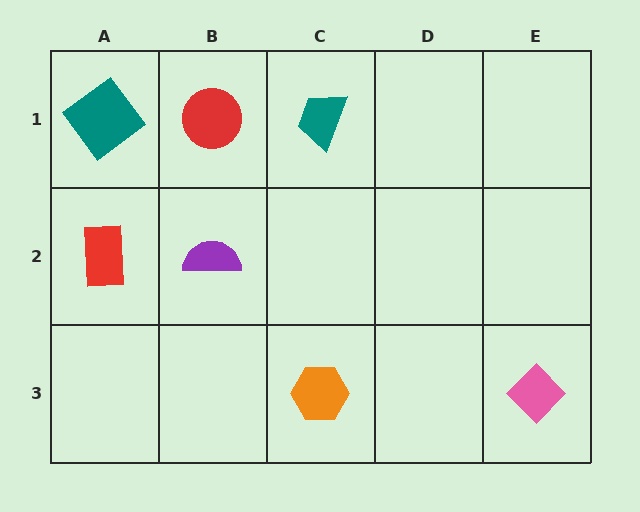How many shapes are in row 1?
3 shapes.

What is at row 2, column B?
A purple semicircle.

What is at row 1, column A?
A teal diamond.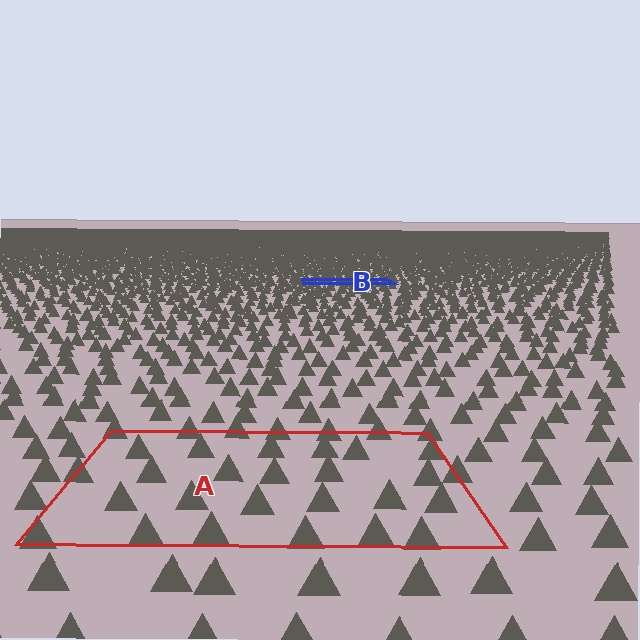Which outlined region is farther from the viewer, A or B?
Region B is farther from the viewer — the texture elements inside it appear smaller and more densely packed.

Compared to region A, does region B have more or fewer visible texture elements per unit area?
Region B has more texture elements per unit area — they are packed more densely because it is farther away.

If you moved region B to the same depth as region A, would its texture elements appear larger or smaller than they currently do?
They would appear larger. At a closer depth, the same texture elements are projected at a bigger on-screen size.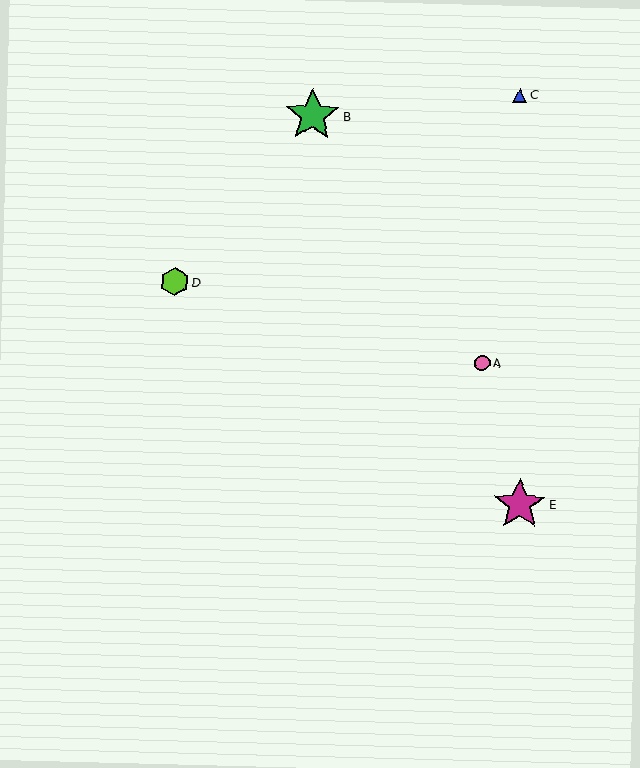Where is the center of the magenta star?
The center of the magenta star is at (520, 504).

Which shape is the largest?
The green star (labeled B) is the largest.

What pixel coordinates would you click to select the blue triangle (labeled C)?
Click at (520, 95) to select the blue triangle C.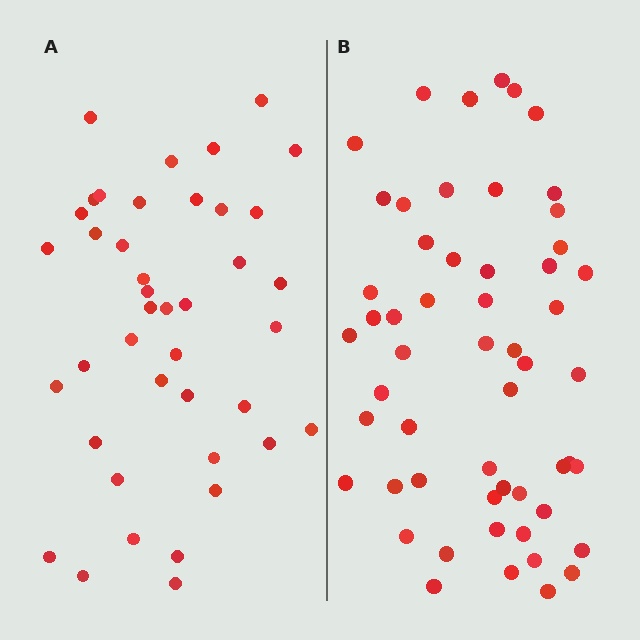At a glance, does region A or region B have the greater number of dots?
Region B (the right region) has more dots.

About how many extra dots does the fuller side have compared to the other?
Region B has approximately 15 more dots than region A.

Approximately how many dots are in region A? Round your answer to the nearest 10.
About 40 dots. (The exact count is 41, which rounds to 40.)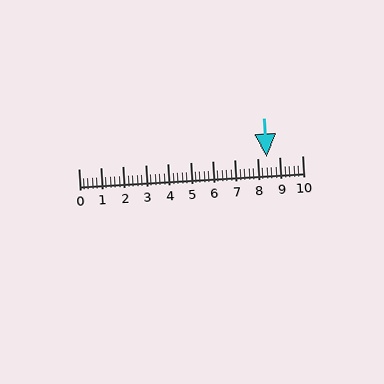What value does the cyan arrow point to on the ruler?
The cyan arrow points to approximately 8.4.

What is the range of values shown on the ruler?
The ruler shows values from 0 to 10.